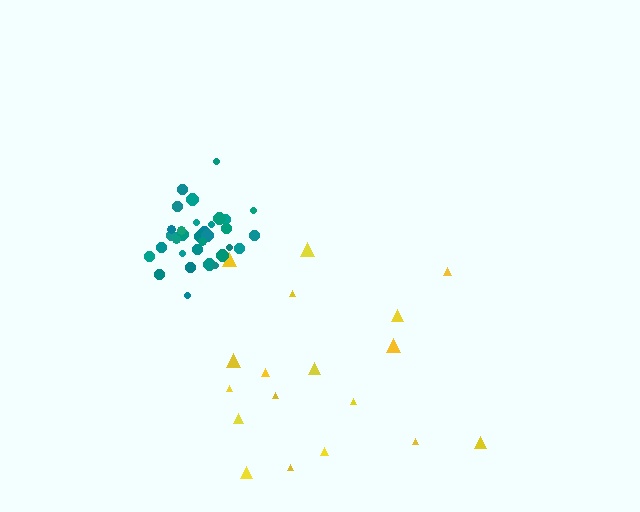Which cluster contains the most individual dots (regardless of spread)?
Teal (32).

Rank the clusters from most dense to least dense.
teal, yellow.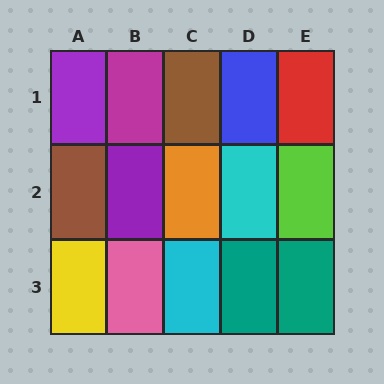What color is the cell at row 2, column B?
Purple.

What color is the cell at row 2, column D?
Cyan.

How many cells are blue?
1 cell is blue.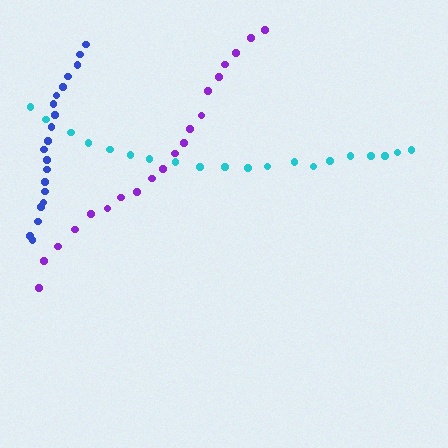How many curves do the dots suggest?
There are 3 distinct paths.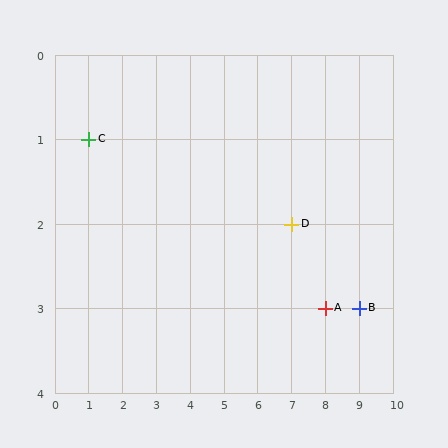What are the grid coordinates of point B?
Point B is at grid coordinates (9, 3).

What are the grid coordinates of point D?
Point D is at grid coordinates (7, 2).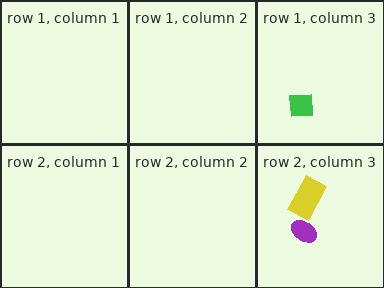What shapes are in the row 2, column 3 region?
The purple ellipse, the yellow rectangle.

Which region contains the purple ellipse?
The row 2, column 3 region.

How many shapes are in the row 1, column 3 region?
1.